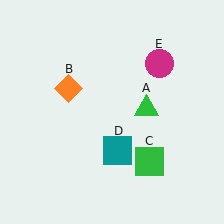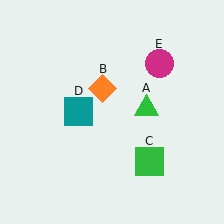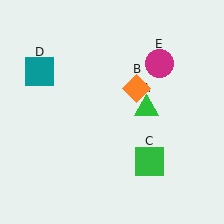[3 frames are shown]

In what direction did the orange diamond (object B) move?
The orange diamond (object B) moved right.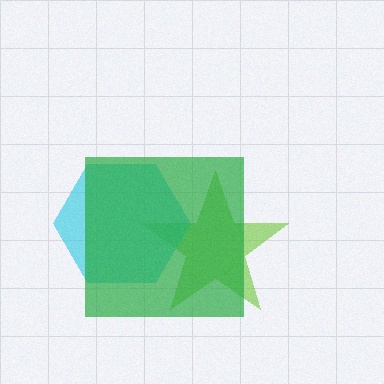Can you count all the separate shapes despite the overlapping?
Yes, there are 3 separate shapes.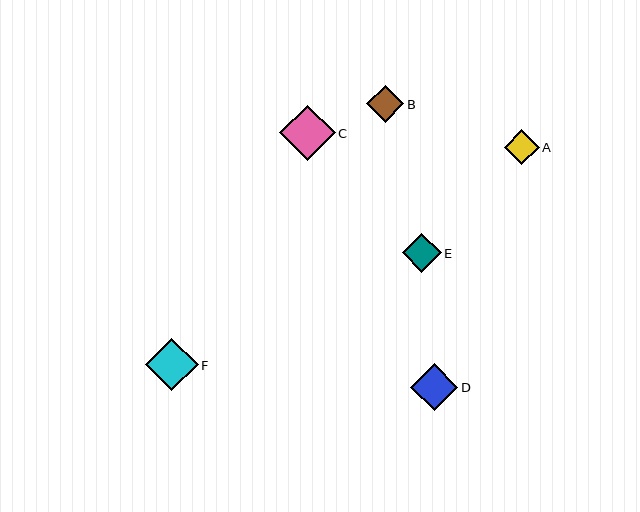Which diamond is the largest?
Diamond C is the largest with a size of approximately 55 pixels.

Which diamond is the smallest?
Diamond A is the smallest with a size of approximately 35 pixels.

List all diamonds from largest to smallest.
From largest to smallest: C, F, D, E, B, A.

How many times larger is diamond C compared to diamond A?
Diamond C is approximately 1.6 times the size of diamond A.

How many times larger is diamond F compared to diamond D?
Diamond F is approximately 1.1 times the size of diamond D.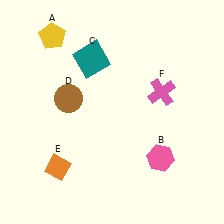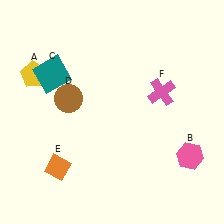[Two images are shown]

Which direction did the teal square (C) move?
The teal square (C) moved left.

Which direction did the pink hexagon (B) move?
The pink hexagon (B) moved right.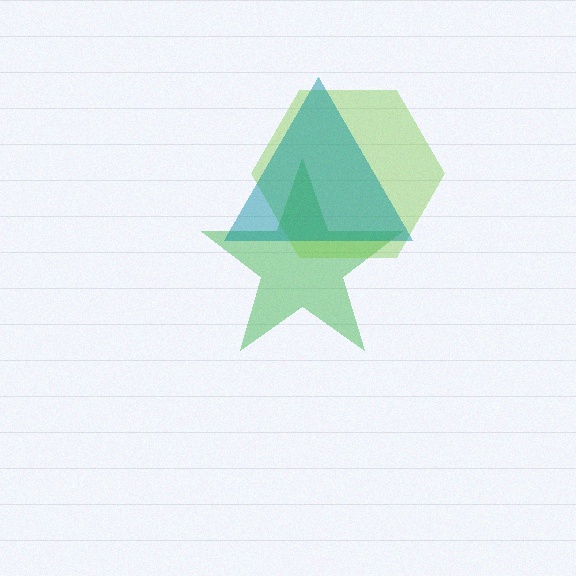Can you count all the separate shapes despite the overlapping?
Yes, there are 3 separate shapes.